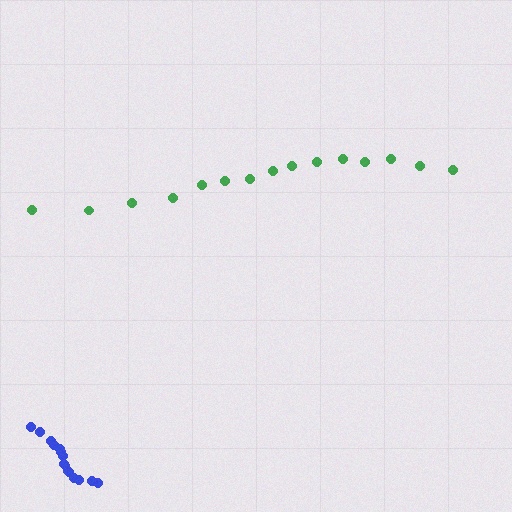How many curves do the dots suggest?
There are 2 distinct paths.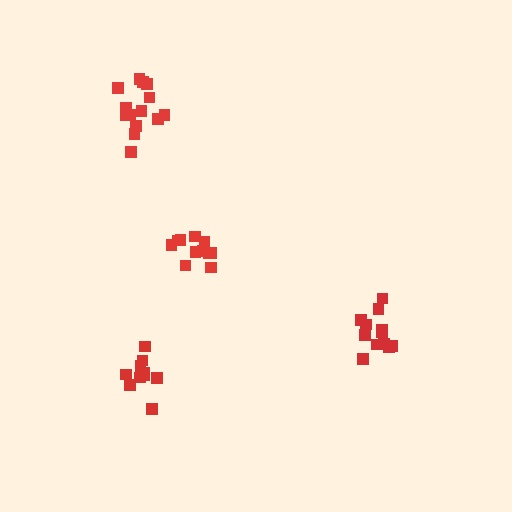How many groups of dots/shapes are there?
There are 4 groups.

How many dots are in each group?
Group 1: 12 dots, Group 2: 14 dots, Group 3: 11 dots, Group 4: 10 dots (47 total).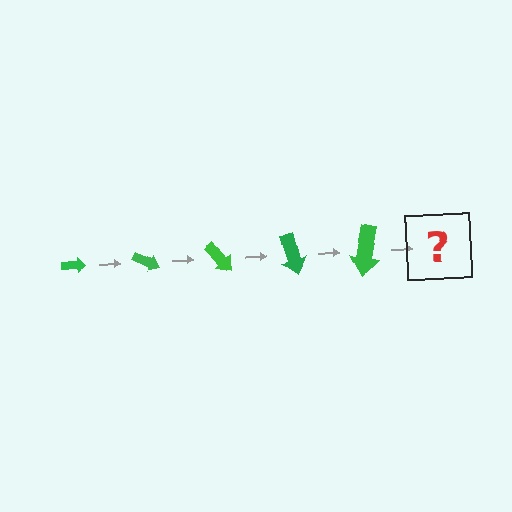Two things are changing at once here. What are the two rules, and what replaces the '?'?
The two rules are that the arrow grows larger each step and it rotates 25 degrees each step. The '?' should be an arrow, larger than the previous one and rotated 125 degrees from the start.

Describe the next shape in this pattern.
It should be an arrow, larger than the previous one and rotated 125 degrees from the start.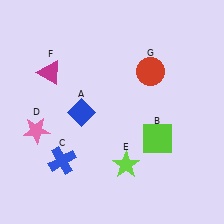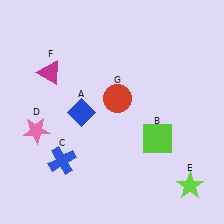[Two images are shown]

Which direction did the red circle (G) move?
The red circle (G) moved left.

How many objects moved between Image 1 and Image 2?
2 objects moved between the two images.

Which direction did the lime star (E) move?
The lime star (E) moved right.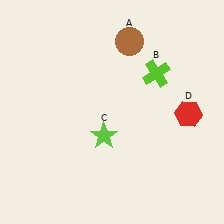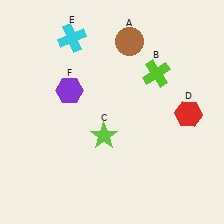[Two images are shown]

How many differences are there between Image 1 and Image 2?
There are 2 differences between the two images.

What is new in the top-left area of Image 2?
A purple hexagon (F) was added in the top-left area of Image 2.